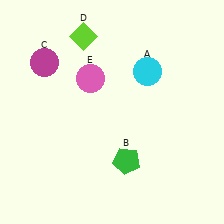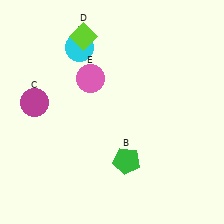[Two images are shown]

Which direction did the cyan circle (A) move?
The cyan circle (A) moved left.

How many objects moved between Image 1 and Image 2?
2 objects moved between the two images.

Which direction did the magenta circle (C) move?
The magenta circle (C) moved down.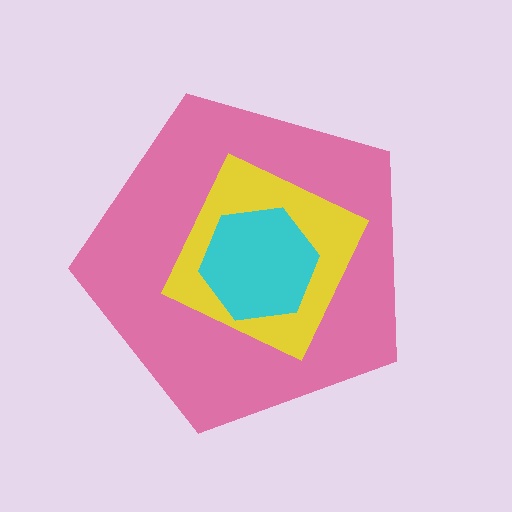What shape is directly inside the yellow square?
The cyan hexagon.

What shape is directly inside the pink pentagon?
The yellow square.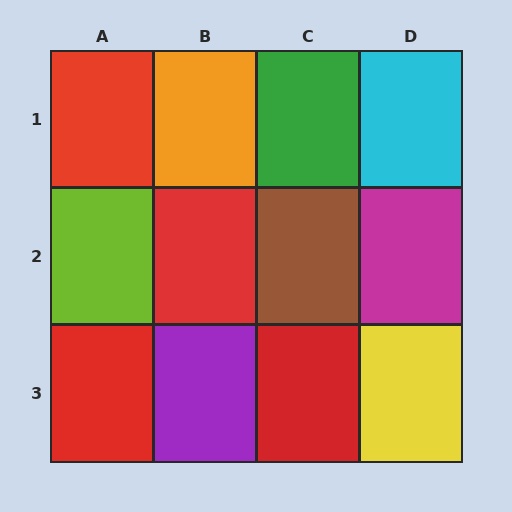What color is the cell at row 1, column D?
Cyan.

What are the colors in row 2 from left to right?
Lime, red, brown, magenta.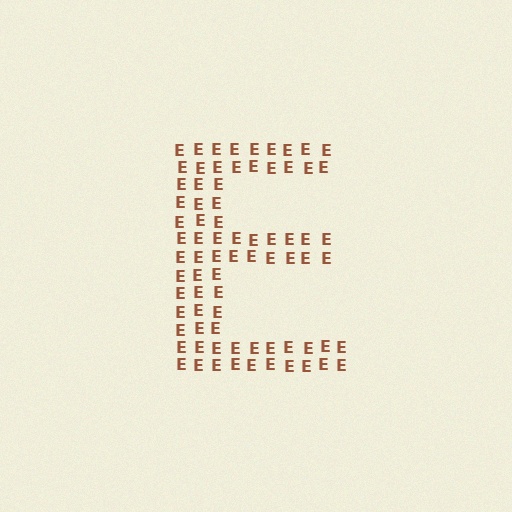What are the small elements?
The small elements are letter E's.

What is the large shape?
The large shape is the letter E.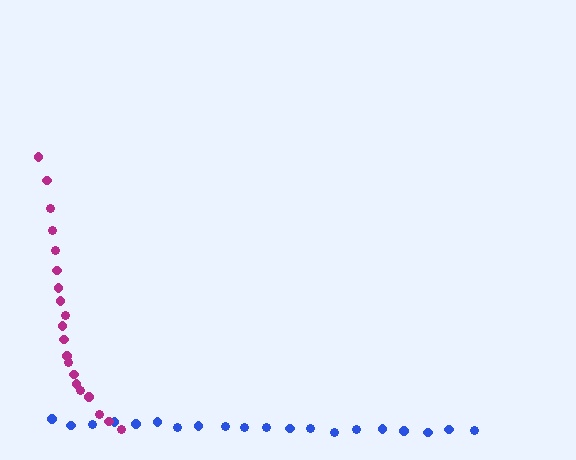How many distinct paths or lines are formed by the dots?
There are 2 distinct paths.